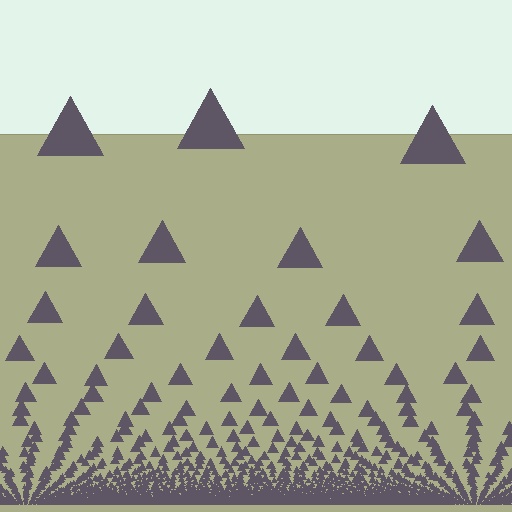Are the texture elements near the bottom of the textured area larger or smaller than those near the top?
Smaller. The gradient is inverted — elements near the bottom are smaller and denser.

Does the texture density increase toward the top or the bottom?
Density increases toward the bottom.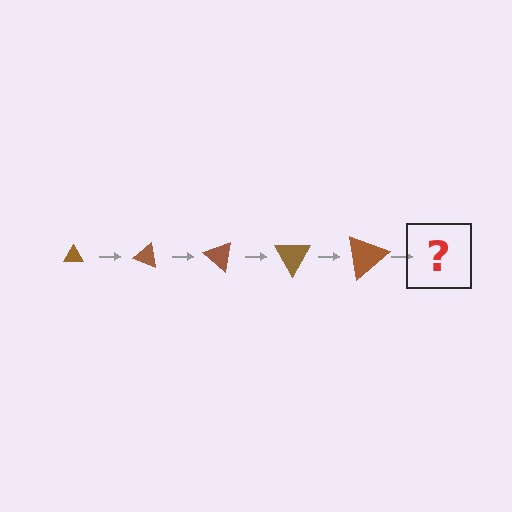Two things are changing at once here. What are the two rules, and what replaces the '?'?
The two rules are that the triangle grows larger each step and it rotates 20 degrees each step. The '?' should be a triangle, larger than the previous one and rotated 100 degrees from the start.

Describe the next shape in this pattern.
It should be a triangle, larger than the previous one and rotated 100 degrees from the start.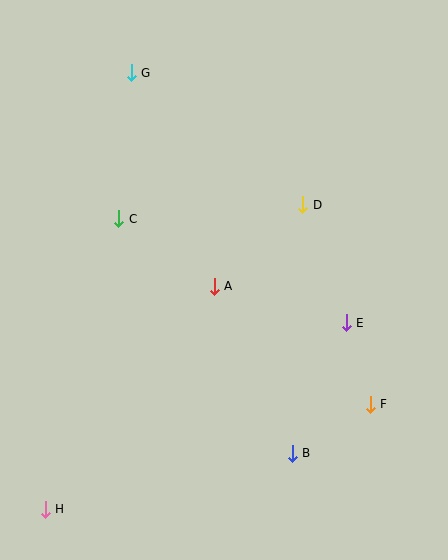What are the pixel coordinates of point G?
Point G is at (131, 73).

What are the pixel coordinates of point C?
Point C is at (119, 219).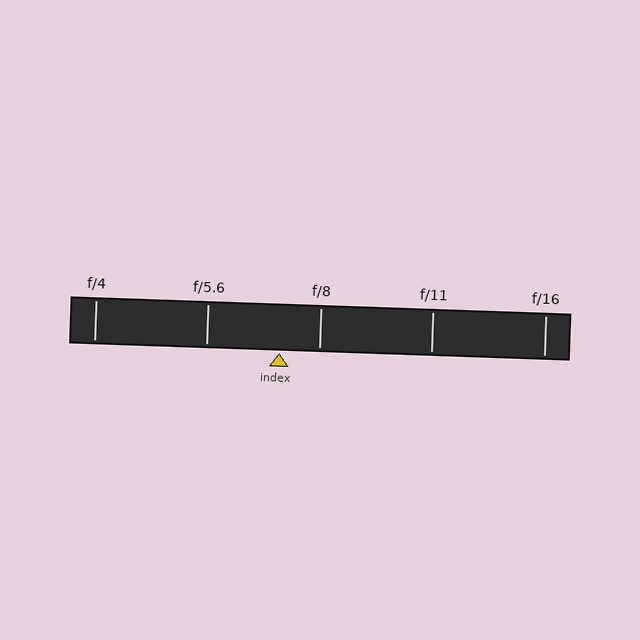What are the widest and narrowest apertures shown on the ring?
The widest aperture shown is f/4 and the narrowest is f/16.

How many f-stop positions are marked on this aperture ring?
There are 5 f-stop positions marked.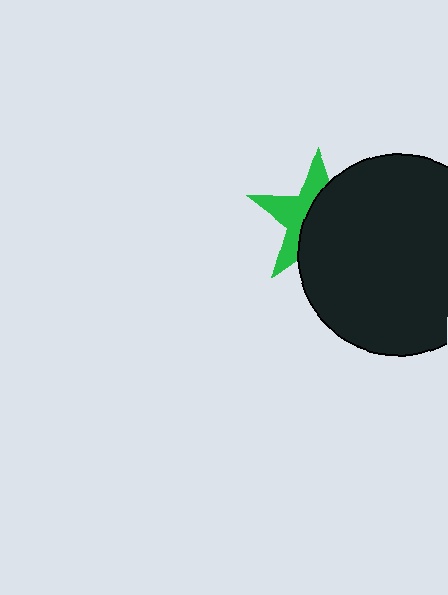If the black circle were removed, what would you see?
You would see the complete green star.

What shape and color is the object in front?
The object in front is a black circle.